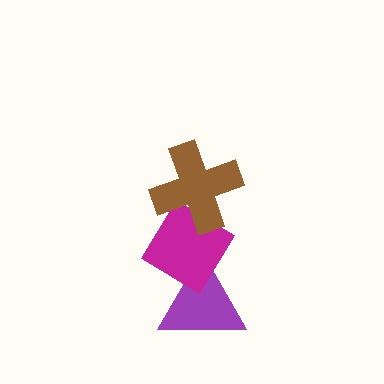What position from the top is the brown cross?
The brown cross is 1st from the top.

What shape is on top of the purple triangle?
The magenta diamond is on top of the purple triangle.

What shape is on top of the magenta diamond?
The brown cross is on top of the magenta diamond.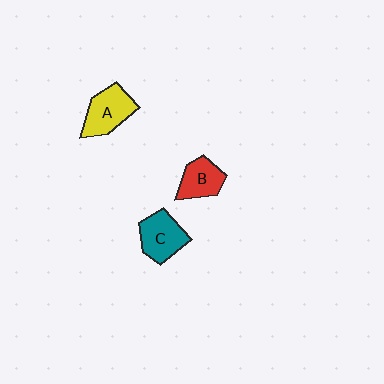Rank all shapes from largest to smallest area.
From largest to smallest: A (yellow), C (teal), B (red).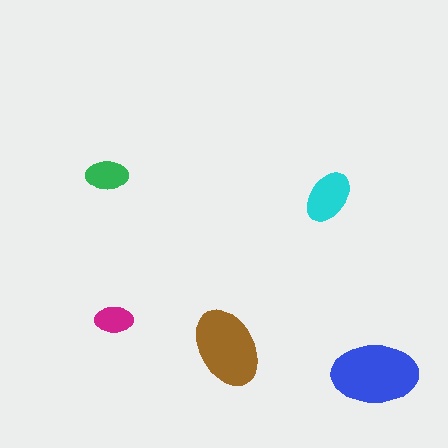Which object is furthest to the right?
The blue ellipse is rightmost.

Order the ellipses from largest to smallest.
the blue one, the brown one, the cyan one, the green one, the magenta one.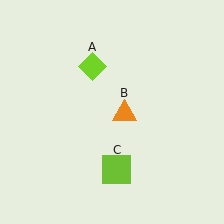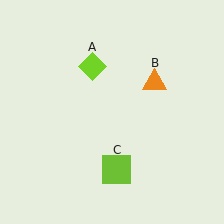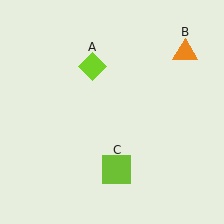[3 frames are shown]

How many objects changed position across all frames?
1 object changed position: orange triangle (object B).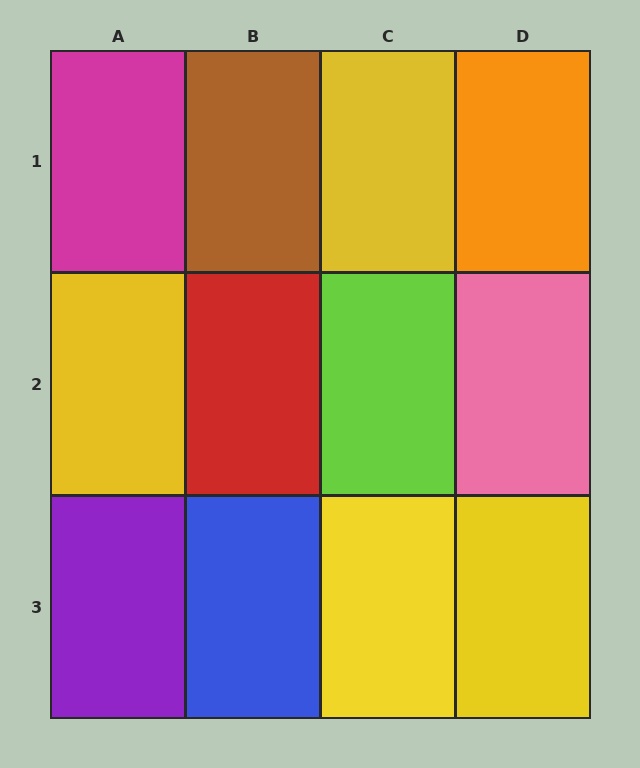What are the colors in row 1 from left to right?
Magenta, brown, yellow, orange.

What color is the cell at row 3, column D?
Yellow.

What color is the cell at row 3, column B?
Blue.